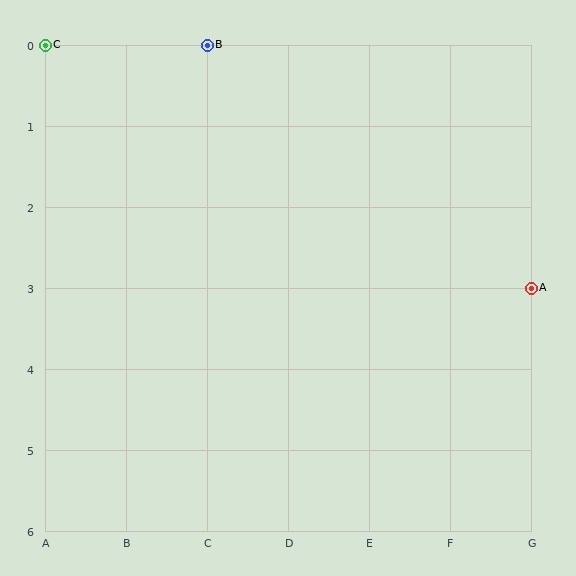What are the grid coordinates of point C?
Point C is at grid coordinates (A, 0).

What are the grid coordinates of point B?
Point B is at grid coordinates (C, 0).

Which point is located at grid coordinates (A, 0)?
Point C is at (A, 0).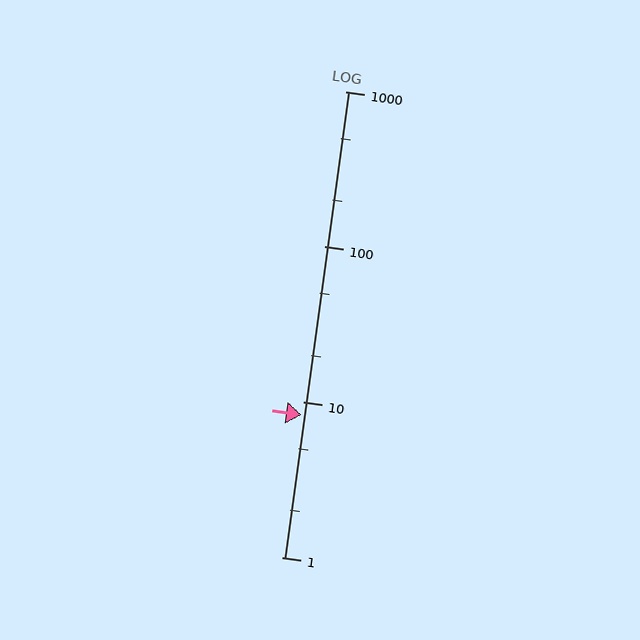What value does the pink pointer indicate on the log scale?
The pointer indicates approximately 8.3.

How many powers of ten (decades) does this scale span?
The scale spans 3 decades, from 1 to 1000.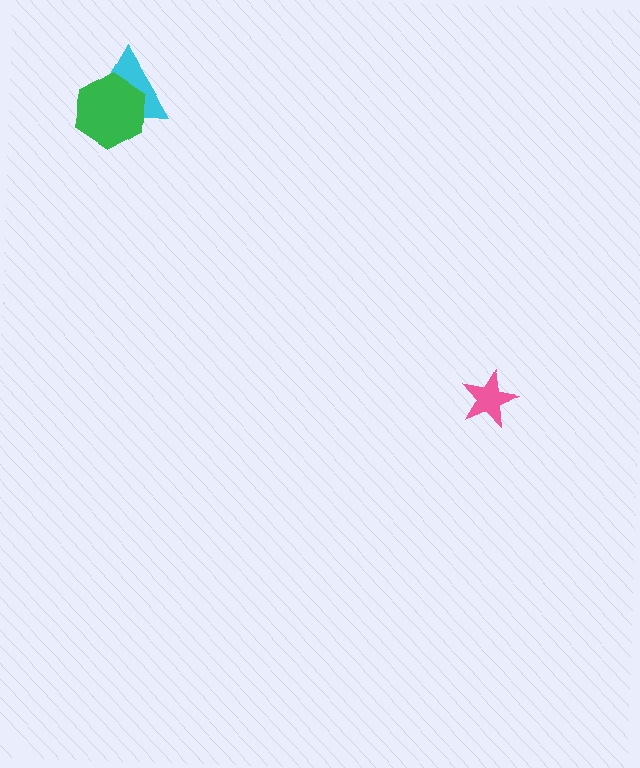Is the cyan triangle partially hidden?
Yes, it is partially covered by another shape.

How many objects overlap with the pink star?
0 objects overlap with the pink star.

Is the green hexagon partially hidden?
No, no other shape covers it.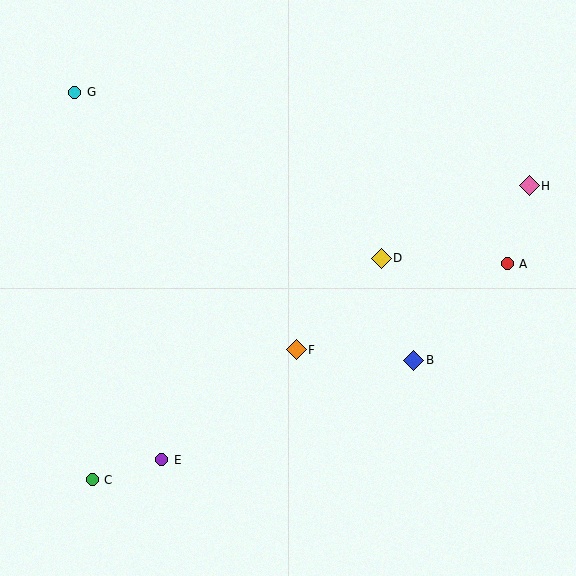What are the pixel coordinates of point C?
Point C is at (92, 480).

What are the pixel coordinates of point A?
Point A is at (507, 264).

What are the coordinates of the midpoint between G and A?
The midpoint between G and A is at (291, 178).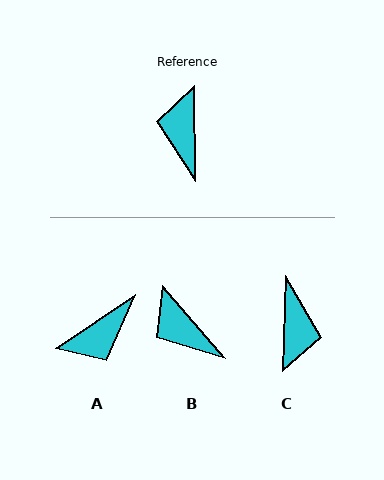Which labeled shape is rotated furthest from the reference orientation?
C, about 178 degrees away.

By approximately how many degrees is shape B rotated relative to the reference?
Approximately 40 degrees counter-clockwise.